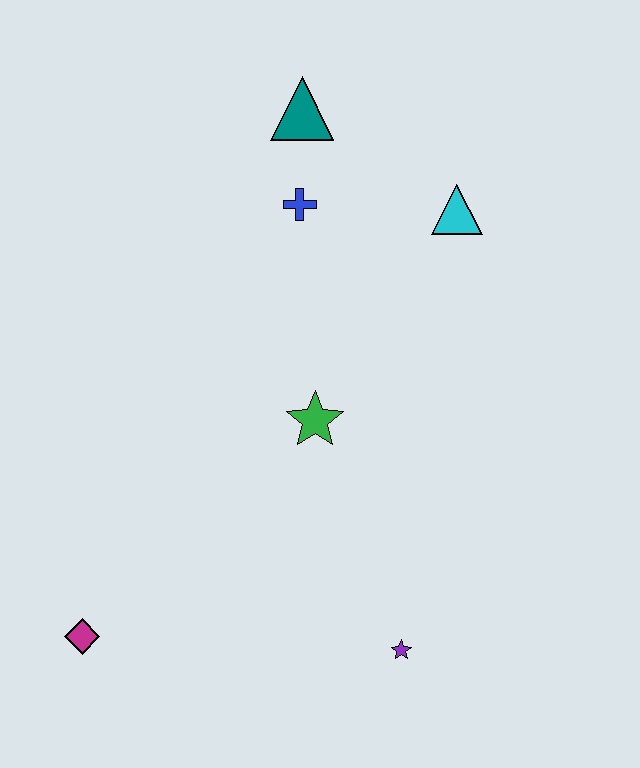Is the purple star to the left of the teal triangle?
No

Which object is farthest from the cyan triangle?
The magenta diamond is farthest from the cyan triangle.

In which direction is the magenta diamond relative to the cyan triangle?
The magenta diamond is below the cyan triangle.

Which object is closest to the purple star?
The green star is closest to the purple star.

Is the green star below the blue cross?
Yes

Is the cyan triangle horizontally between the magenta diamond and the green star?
No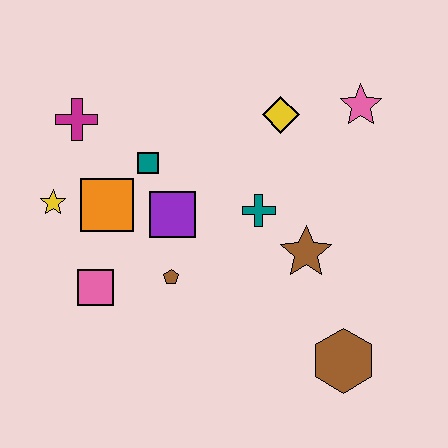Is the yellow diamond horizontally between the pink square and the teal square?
No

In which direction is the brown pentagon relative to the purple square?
The brown pentagon is below the purple square.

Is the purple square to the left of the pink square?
No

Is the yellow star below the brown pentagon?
No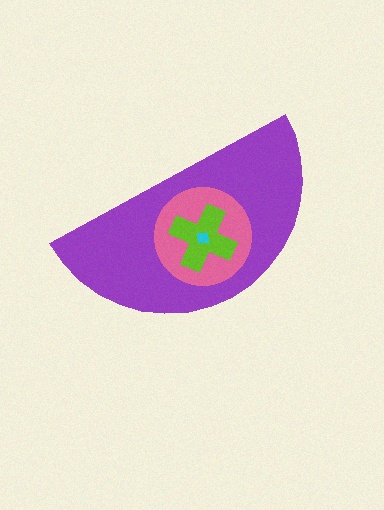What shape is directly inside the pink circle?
The lime cross.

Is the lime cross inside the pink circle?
Yes.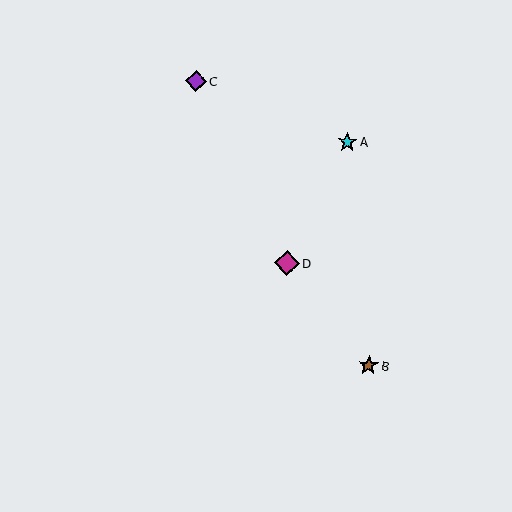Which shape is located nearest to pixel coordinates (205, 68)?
The purple diamond (labeled C) at (196, 81) is nearest to that location.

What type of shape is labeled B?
Shape B is a brown star.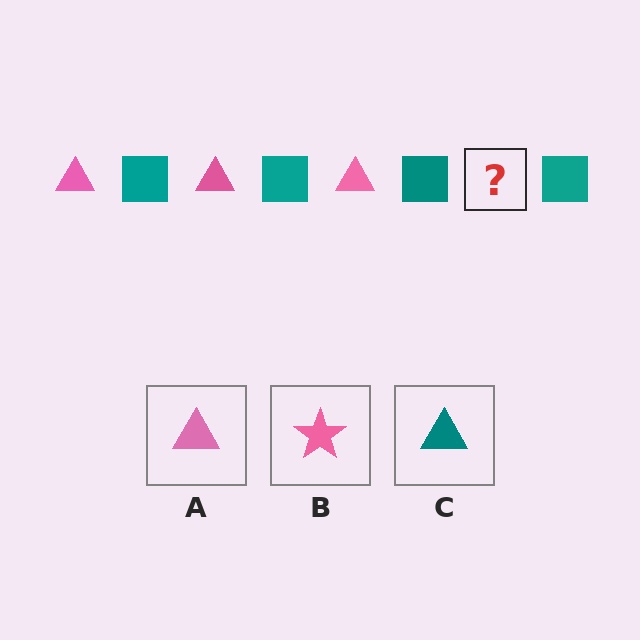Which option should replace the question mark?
Option A.